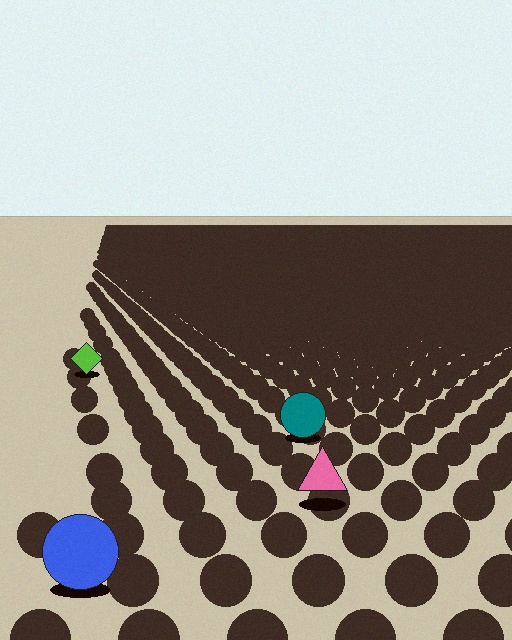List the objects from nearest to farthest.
From nearest to farthest: the blue circle, the pink triangle, the teal circle, the lime diamond.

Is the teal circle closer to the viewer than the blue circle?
No. The blue circle is closer — you can tell from the texture gradient: the ground texture is coarser near it.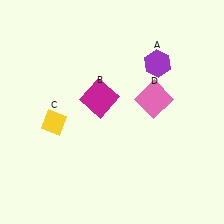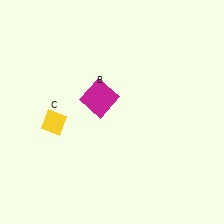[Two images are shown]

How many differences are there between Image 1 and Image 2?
There are 2 differences between the two images.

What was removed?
The pink square (D), the purple hexagon (A) were removed in Image 2.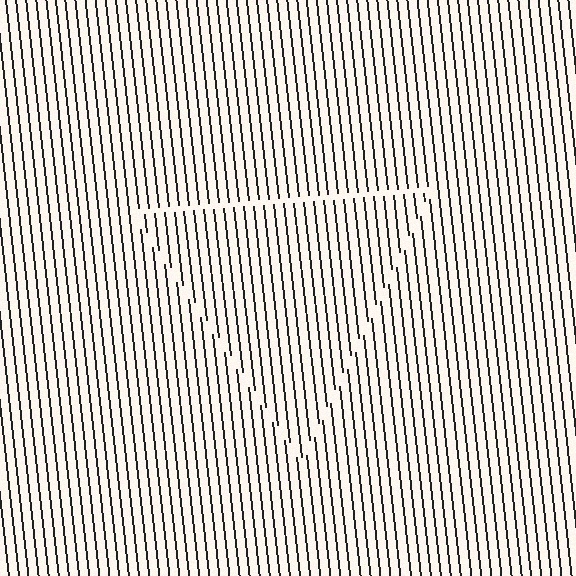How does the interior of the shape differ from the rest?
The interior of the shape contains the same grating, shifted by half a period — the contour is defined by the phase discontinuity where line-ends from the inner and outer gratings abut.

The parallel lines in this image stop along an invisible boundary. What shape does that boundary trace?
An illusory triangle. The interior of the shape contains the same grating, shifted by half a period — the contour is defined by the phase discontinuity where line-ends from the inner and outer gratings abut.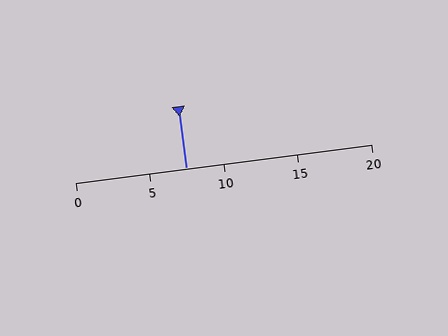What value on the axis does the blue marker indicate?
The marker indicates approximately 7.5.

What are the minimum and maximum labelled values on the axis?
The axis runs from 0 to 20.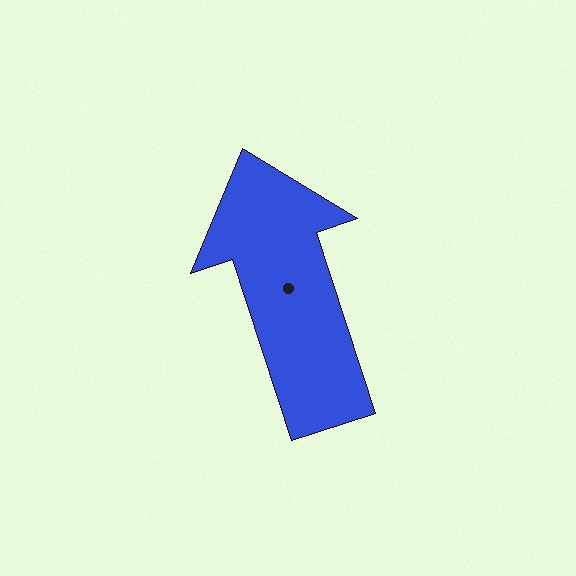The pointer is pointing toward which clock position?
Roughly 11 o'clock.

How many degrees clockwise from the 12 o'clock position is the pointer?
Approximately 342 degrees.